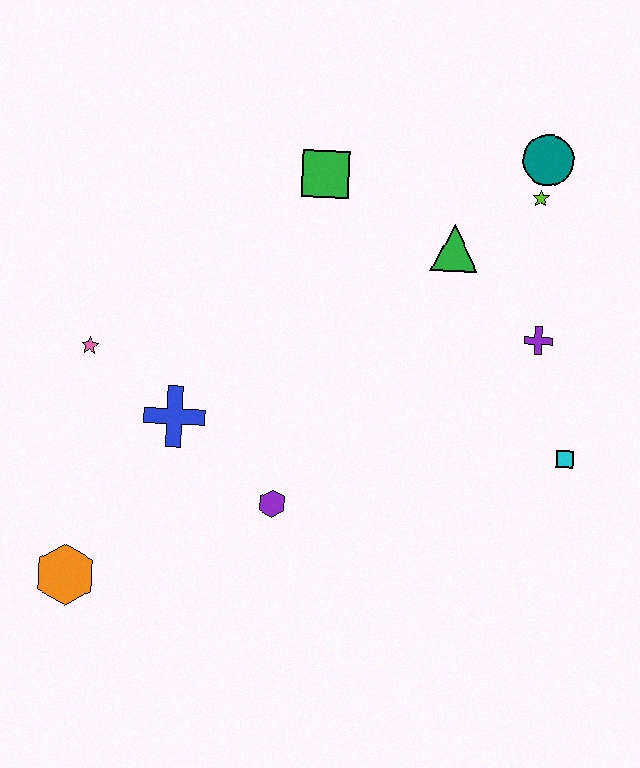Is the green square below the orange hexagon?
No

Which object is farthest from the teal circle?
The orange hexagon is farthest from the teal circle.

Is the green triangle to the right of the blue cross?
Yes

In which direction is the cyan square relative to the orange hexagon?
The cyan square is to the right of the orange hexagon.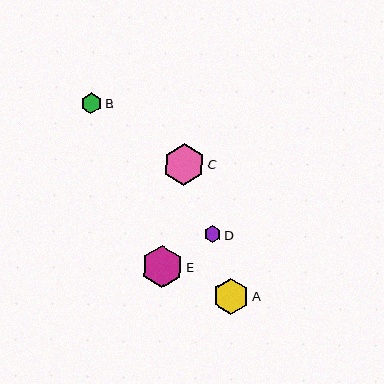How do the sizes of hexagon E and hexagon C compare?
Hexagon E and hexagon C are approximately the same size.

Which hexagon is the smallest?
Hexagon D is the smallest with a size of approximately 16 pixels.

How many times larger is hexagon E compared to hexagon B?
Hexagon E is approximately 2.0 times the size of hexagon B.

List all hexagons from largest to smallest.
From largest to smallest: E, C, A, B, D.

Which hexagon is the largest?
Hexagon E is the largest with a size of approximately 42 pixels.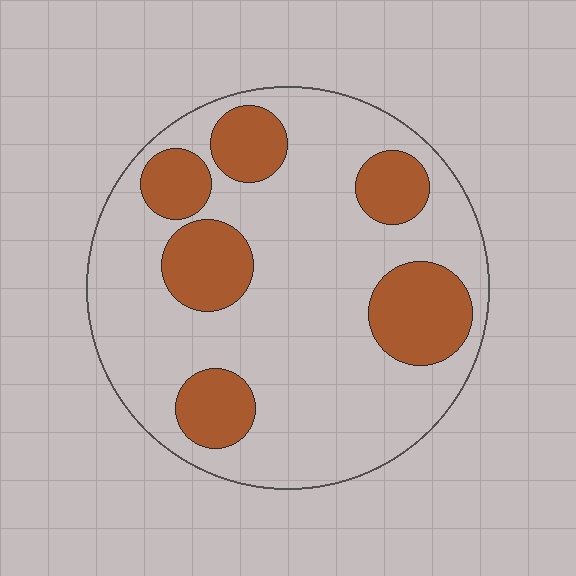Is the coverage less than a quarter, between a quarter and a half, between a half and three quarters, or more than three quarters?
Between a quarter and a half.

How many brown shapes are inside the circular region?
6.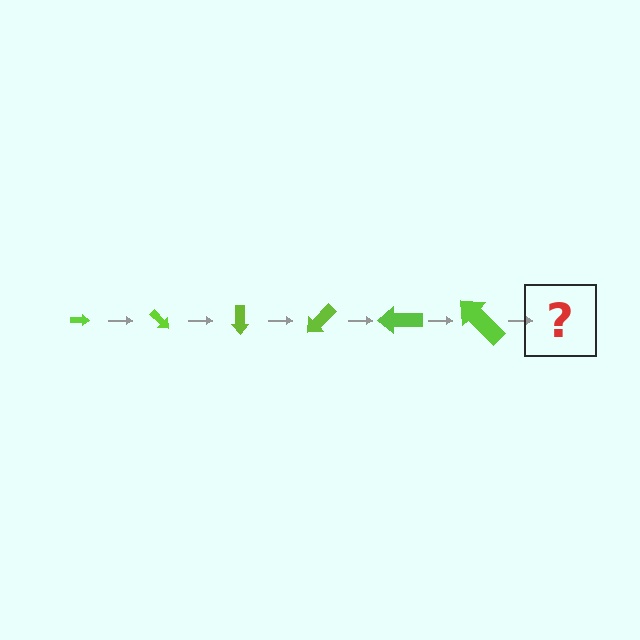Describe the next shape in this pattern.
It should be an arrow, larger than the previous one and rotated 270 degrees from the start.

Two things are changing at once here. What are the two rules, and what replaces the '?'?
The two rules are that the arrow grows larger each step and it rotates 45 degrees each step. The '?' should be an arrow, larger than the previous one and rotated 270 degrees from the start.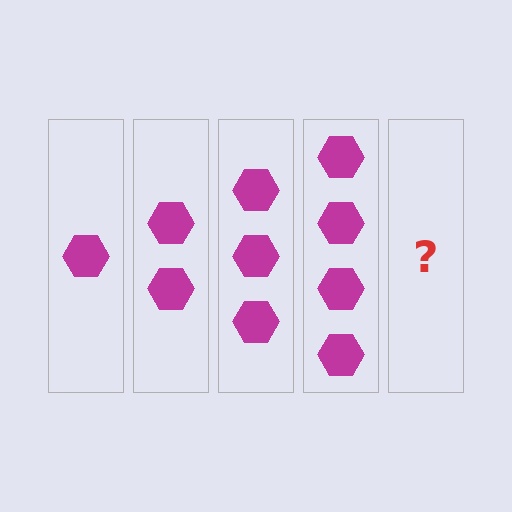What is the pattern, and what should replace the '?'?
The pattern is that each step adds one more hexagon. The '?' should be 5 hexagons.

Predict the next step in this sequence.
The next step is 5 hexagons.